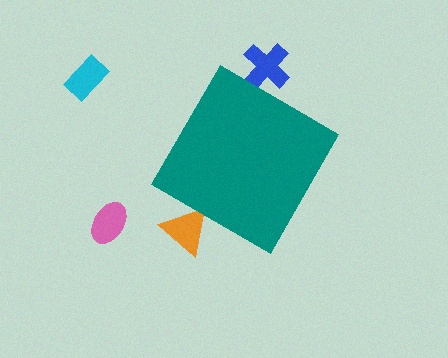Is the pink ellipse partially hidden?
No, the pink ellipse is fully visible.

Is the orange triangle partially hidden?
Yes, the orange triangle is partially hidden behind the teal diamond.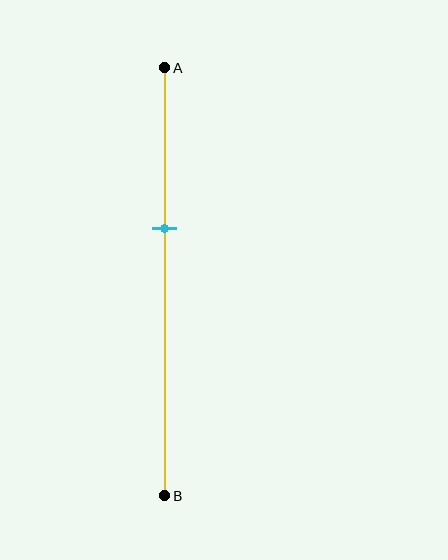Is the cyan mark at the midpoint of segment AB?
No, the mark is at about 35% from A, not at the 50% midpoint.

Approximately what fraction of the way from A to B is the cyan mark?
The cyan mark is approximately 35% of the way from A to B.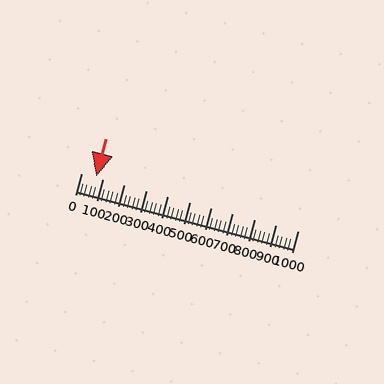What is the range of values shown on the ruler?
The ruler shows values from 0 to 1000.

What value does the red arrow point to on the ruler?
The red arrow points to approximately 69.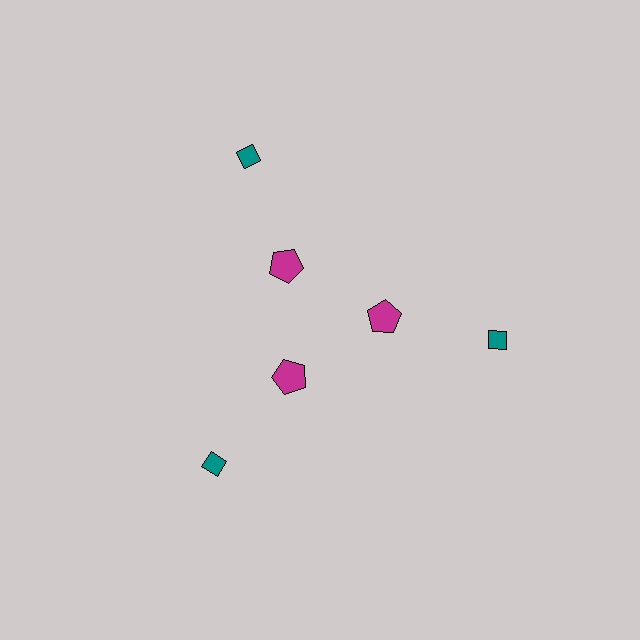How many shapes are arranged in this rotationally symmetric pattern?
There are 6 shapes, arranged in 3 groups of 2.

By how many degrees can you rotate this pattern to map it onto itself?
The pattern maps onto itself every 120 degrees of rotation.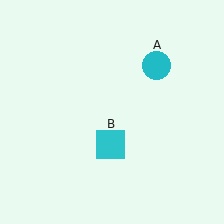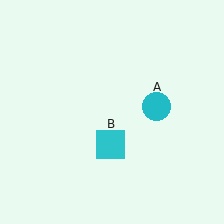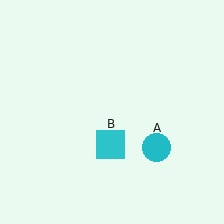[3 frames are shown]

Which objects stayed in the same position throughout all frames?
Cyan square (object B) remained stationary.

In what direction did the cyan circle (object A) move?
The cyan circle (object A) moved down.